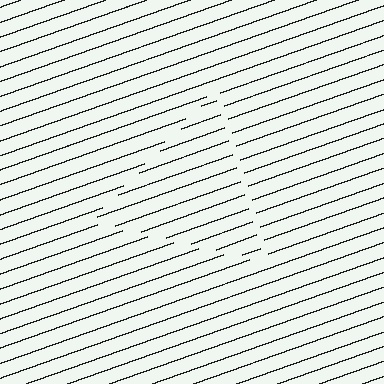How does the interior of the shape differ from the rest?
The interior of the shape contains the same grating, shifted by half a period — the contour is defined by the phase discontinuity where line-ends from the inner and outer gratings abut.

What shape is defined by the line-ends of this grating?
An illusory triangle. The interior of the shape contains the same grating, shifted by half a period — the contour is defined by the phase discontinuity where line-ends from the inner and outer gratings abut.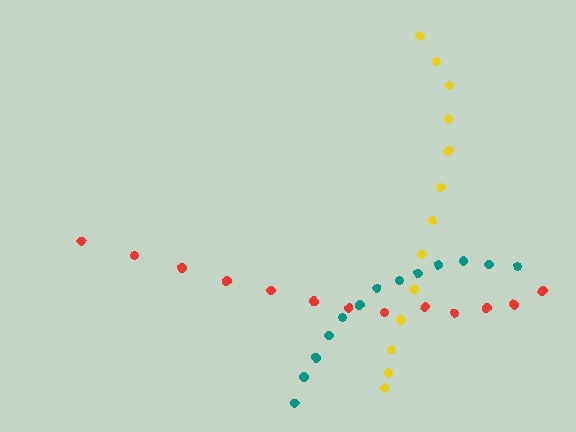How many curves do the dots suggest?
There are 3 distinct paths.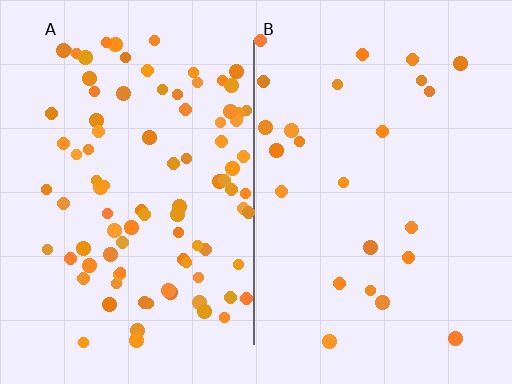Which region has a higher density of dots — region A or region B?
A (the left).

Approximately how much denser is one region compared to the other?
Approximately 3.9× — region A over region B.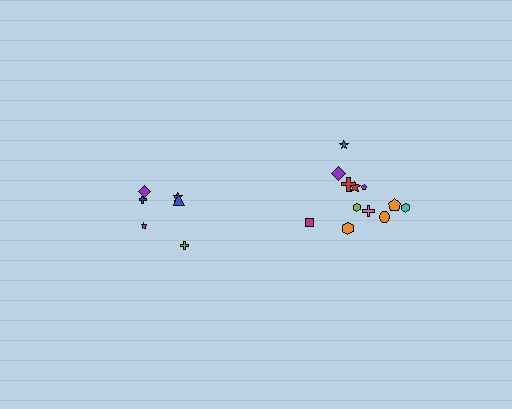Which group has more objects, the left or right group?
The right group.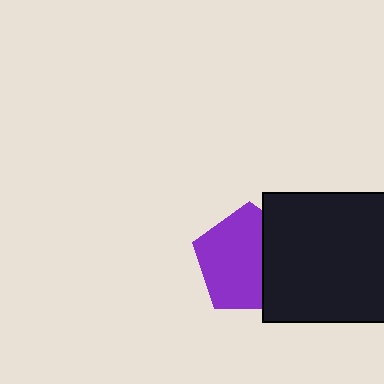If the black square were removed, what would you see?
You would see the complete purple pentagon.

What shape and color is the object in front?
The object in front is a black square.